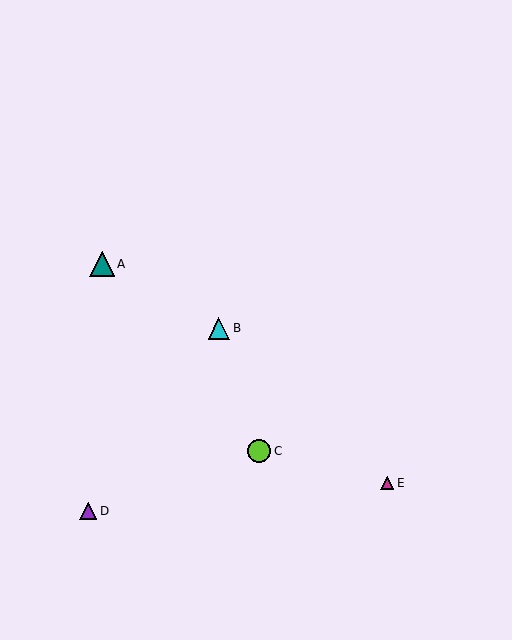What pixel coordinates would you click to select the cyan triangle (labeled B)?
Click at (219, 328) to select the cyan triangle B.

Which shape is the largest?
The teal triangle (labeled A) is the largest.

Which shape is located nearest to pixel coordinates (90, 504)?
The purple triangle (labeled D) at (88, 511) is nearest to that location.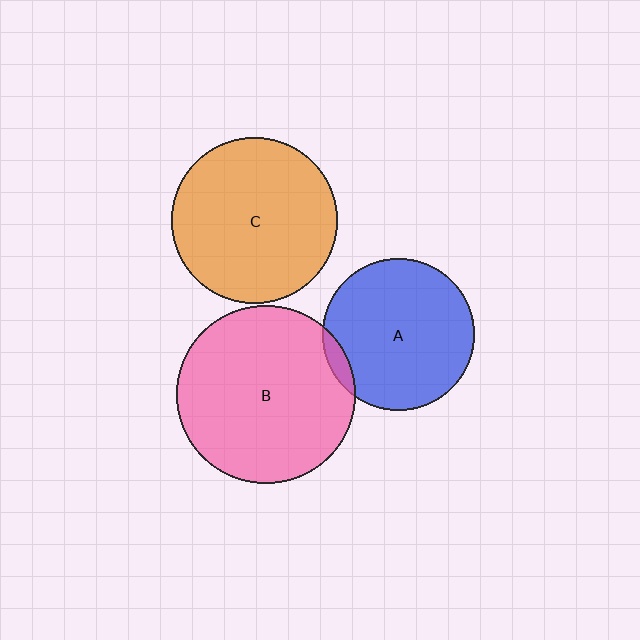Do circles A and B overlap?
Yes.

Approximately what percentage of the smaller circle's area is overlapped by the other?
Approximately 5%.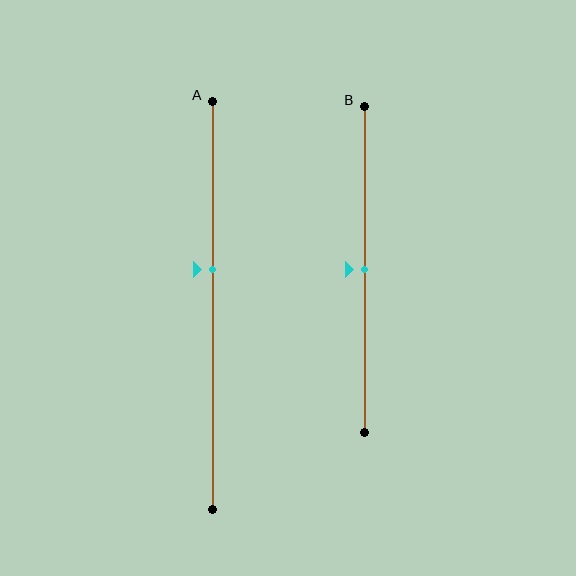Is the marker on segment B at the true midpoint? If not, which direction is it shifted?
Yes, the marker on segment B is at the true midpoint.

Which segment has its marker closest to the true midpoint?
Segment B has its marker closest to the true midpoint.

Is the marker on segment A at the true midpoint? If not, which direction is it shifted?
No, the marker on segment A is shifted upward by about 9% of the segment length.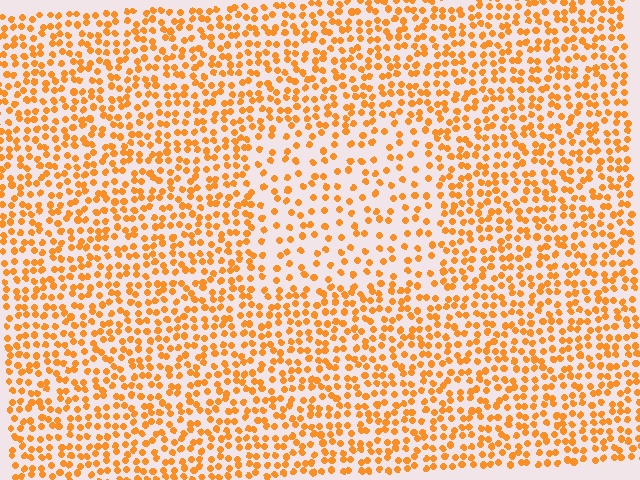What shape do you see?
I see a rectangle.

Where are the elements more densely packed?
The elements are more densely packed outside the rectangle boundary.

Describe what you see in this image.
The image contains small orange elements arranged at two different densities. A rectangle-shaped region is visible where the elements are less densely packed than the surrounding area.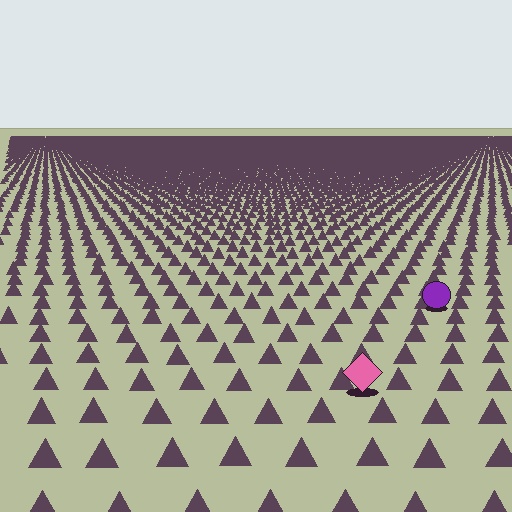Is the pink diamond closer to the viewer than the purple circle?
Yes. The pink diamond is closer — you can tell from the texture gradient: the ground texture is coarser near it.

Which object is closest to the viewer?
The pink diamond is closest. The texture marks near it are larger and more spread out.